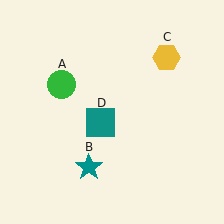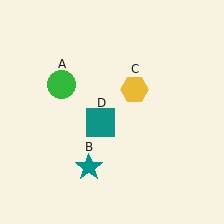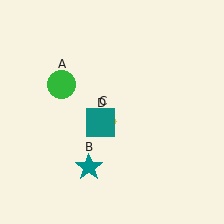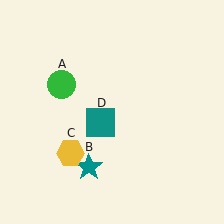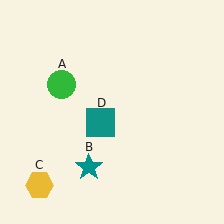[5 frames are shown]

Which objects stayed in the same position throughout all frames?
Green circle (object A) and teal star (object B) and teal square (object D) remained stationary.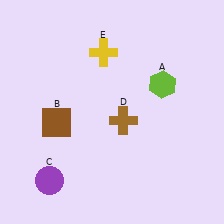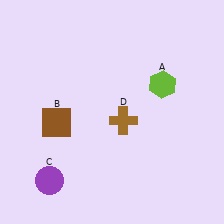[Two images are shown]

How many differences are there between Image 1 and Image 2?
There is 1 difference between the two images.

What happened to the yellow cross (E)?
The yellow cross (E) was removed in Image 2. It was in the top-left area of Image 1.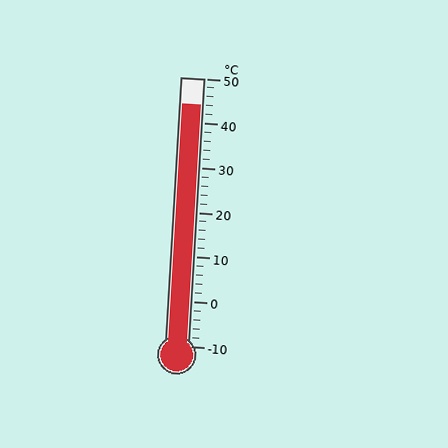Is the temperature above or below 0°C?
The temperature is above 0°C.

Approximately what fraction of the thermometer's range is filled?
The thermometer is filled to approximately 90% of its range.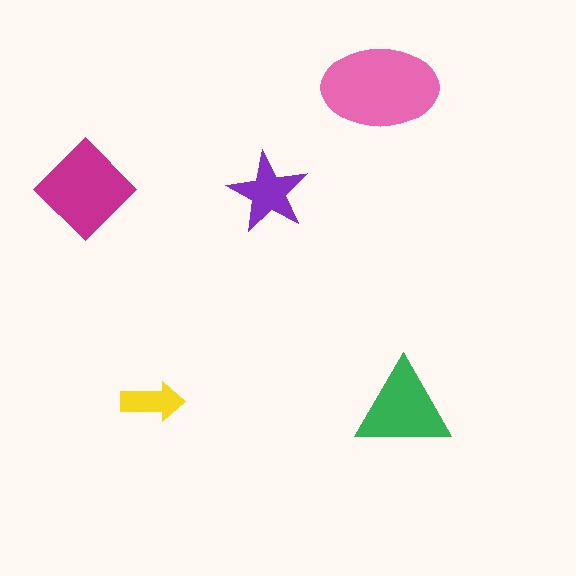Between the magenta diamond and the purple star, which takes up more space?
The magenta diamond.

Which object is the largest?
The pink ellipse.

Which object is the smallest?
The yellow arrow.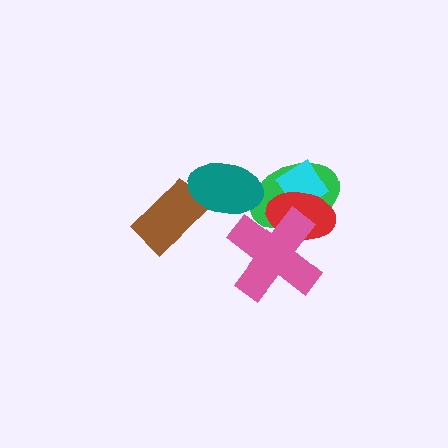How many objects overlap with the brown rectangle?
1 object overlaps with the brown rectangle.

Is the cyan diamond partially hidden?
Yes, it is partially covered by another shape.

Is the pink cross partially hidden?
No, no other shape covers it.